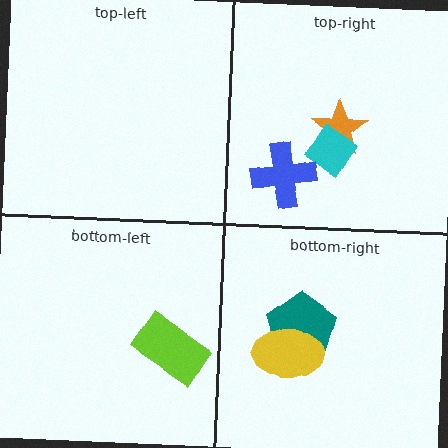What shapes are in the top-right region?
The orange star, the cyan diamond, the blue cross.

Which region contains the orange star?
The top-right region.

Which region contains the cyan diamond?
The top-right region.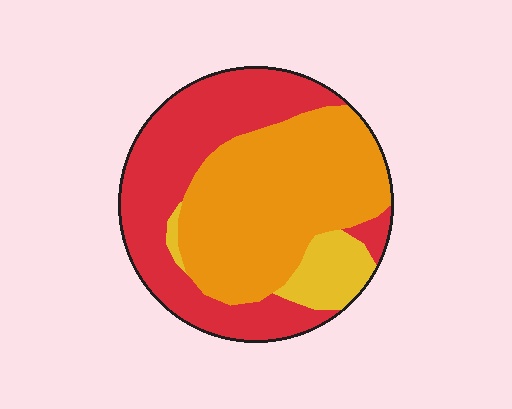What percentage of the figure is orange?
Orange takes up between a quarter and a half of the figure.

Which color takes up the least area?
Yellow, at roughly 10%.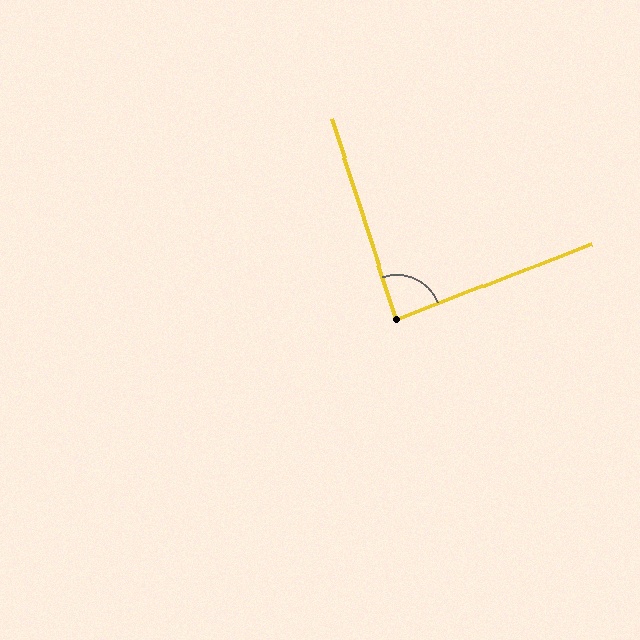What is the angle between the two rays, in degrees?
Approximately 87 degrees.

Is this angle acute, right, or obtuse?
It is approximately a right angle.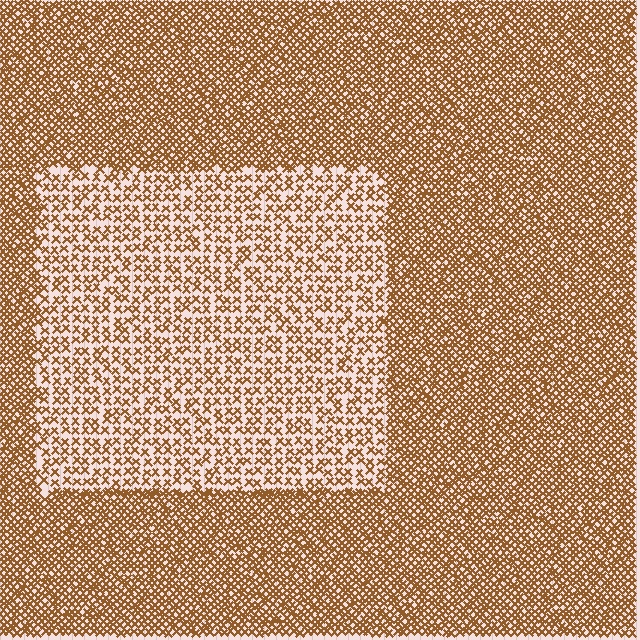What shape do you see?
I see a rectangle.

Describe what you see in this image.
The image contains small brown elements arranged at two different densities. A rectangle-shaped region is visible where the elements are less densely packed than the surrounding area.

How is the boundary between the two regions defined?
The boundary is defined by a change in element density (approximately 2.2x ratio). All elements are the same color, size, and shape.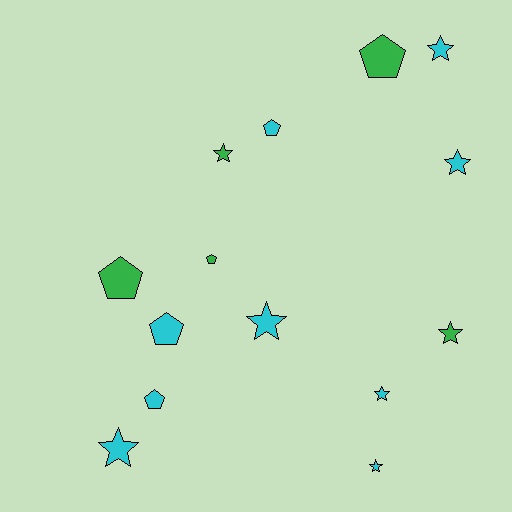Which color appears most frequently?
Cyan, with 9 objects.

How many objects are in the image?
There are 14 objects.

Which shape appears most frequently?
Star, with 8 objects.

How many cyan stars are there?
There are 6 cyan stars.